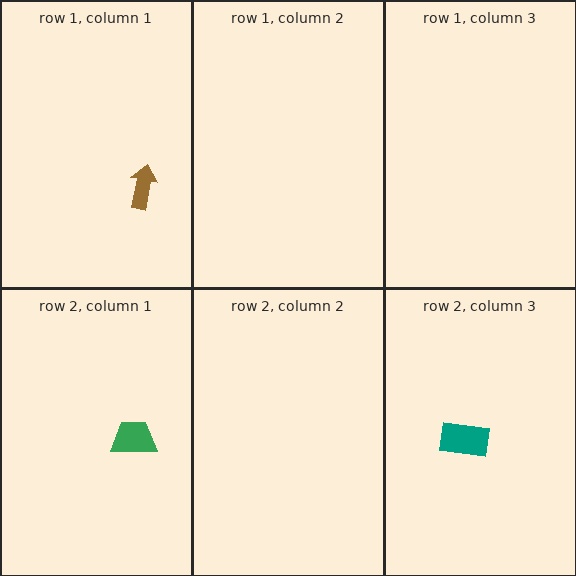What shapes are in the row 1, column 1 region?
The brown arrow.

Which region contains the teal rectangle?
The row 2, column 3 region.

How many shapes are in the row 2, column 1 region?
1.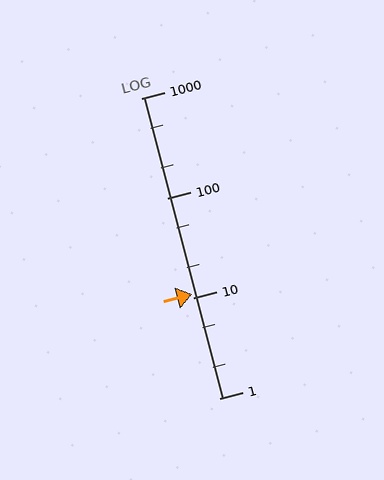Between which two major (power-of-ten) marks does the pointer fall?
The pointer is between 10 and 100.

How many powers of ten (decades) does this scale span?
The scale spans 3 decades, from 1 to 1000.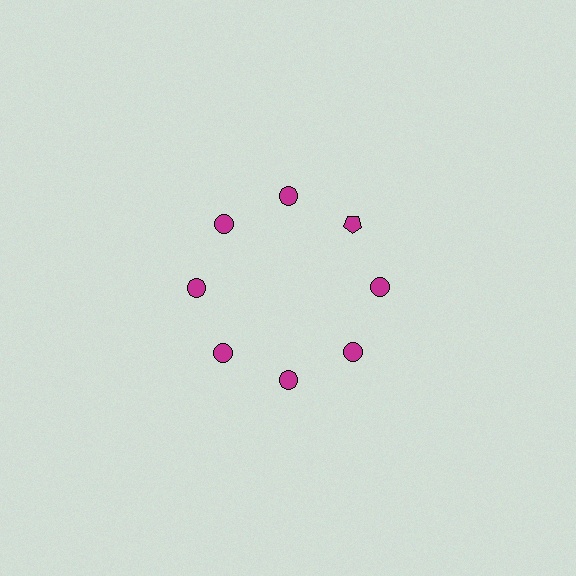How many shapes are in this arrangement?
There are 8 shapes arranged in a ring pattern.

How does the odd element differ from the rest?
It has a different shape: pentagon instead of circle.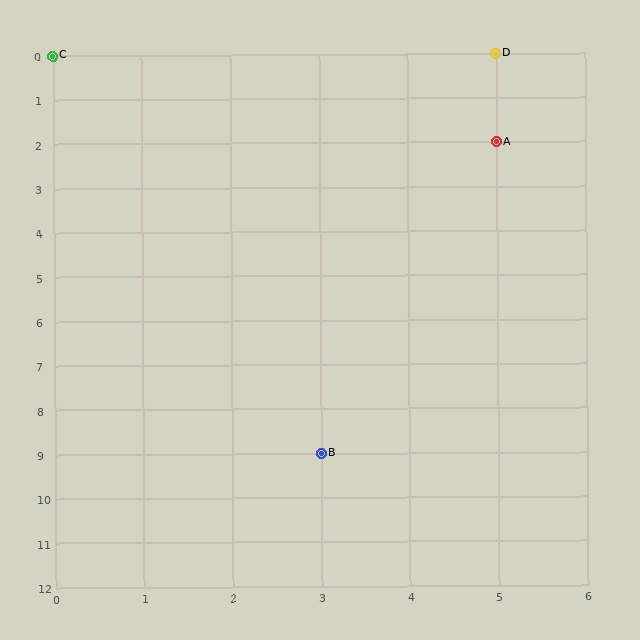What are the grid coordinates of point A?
Point A is at grid coordinates (5, 2).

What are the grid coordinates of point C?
Point C is at grid coordinates (0, 0).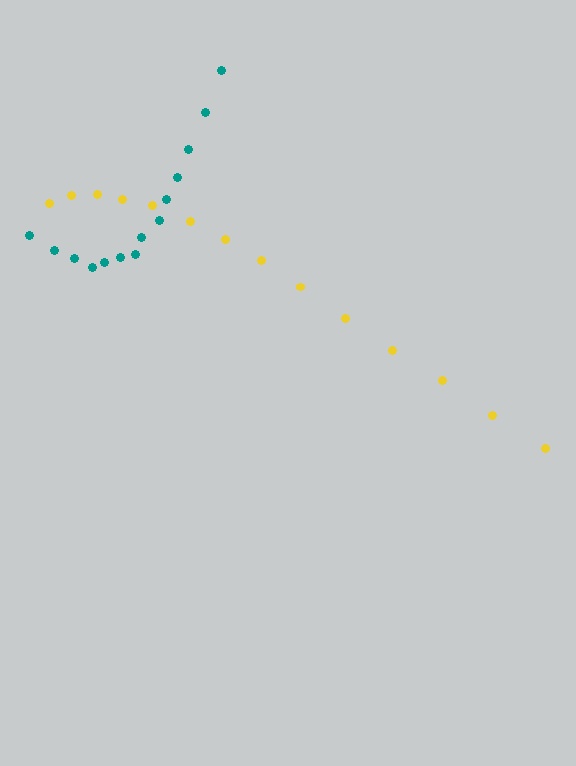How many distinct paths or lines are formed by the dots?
There are 2 distinct paths.